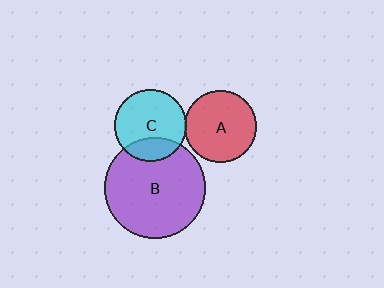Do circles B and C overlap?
Yes.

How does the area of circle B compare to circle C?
Approximately 2.0 times.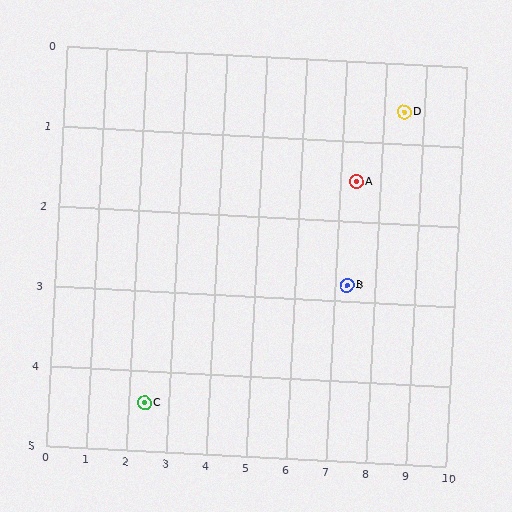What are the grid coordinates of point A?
Point A is at approximately (7.4, 1.5).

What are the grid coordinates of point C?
Point C is at approximately (2.4, 4.4).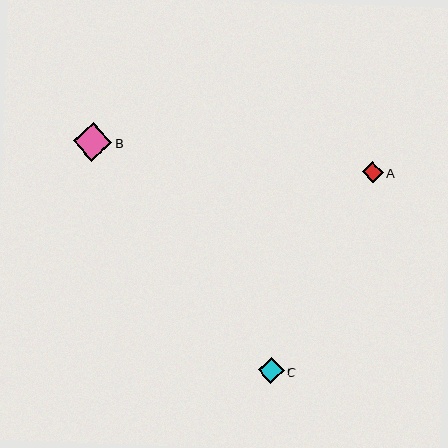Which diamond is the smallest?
Diamond A is the smallest with a size of approximately 21 pixels.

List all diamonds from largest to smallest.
From largest to smallest: B, C, A.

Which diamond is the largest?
Diamond B is the largest with a size of approximately 38 pixels.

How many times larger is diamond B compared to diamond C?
Diamond B is approximately 1.5 times the size of diamond C.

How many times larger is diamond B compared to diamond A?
Diamond B is approximately 1.9 times the size of diamond A.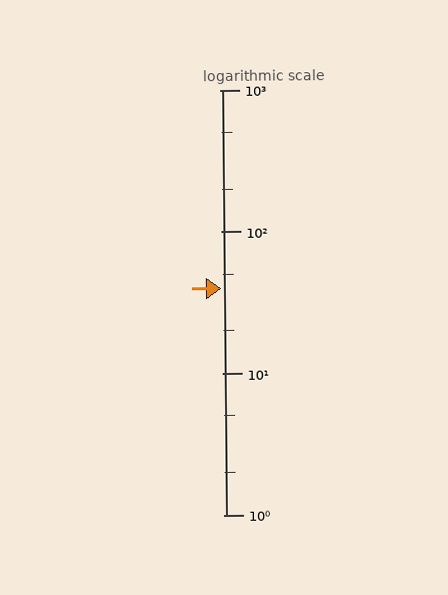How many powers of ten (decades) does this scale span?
The scale spans 3 decades, from 1 to 1000.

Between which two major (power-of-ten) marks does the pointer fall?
The pointer is between 10 and 100.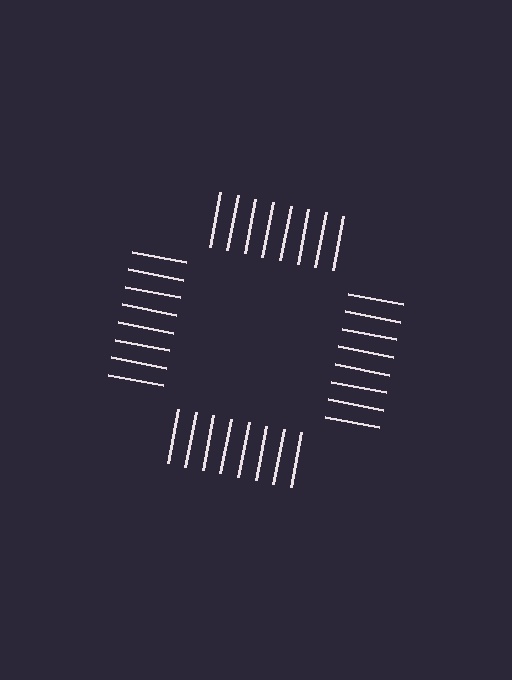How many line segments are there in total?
32 — 8 along each of the 4 edges.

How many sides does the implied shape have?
4 sides — the line-ends trace a square.